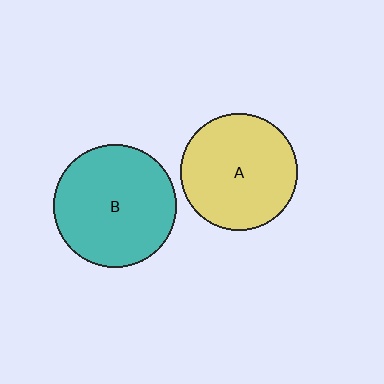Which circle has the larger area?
Circle B (teal).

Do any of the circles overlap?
No, none of the circles overlap.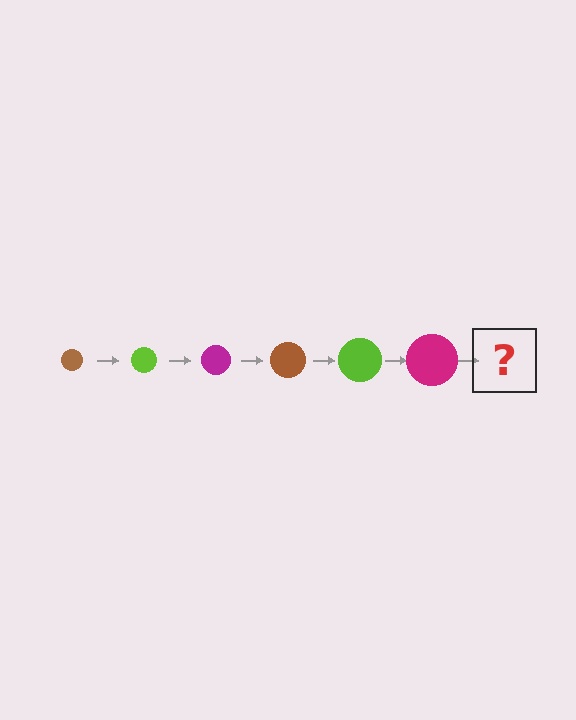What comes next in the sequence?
The next element should be a brown circle, larger than the previous one.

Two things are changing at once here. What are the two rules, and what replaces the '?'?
The two rules are that the circle grows larger each step and the color cycles through brown, lime, and magenta. The '?' should be a brown circle, larger than the previous one.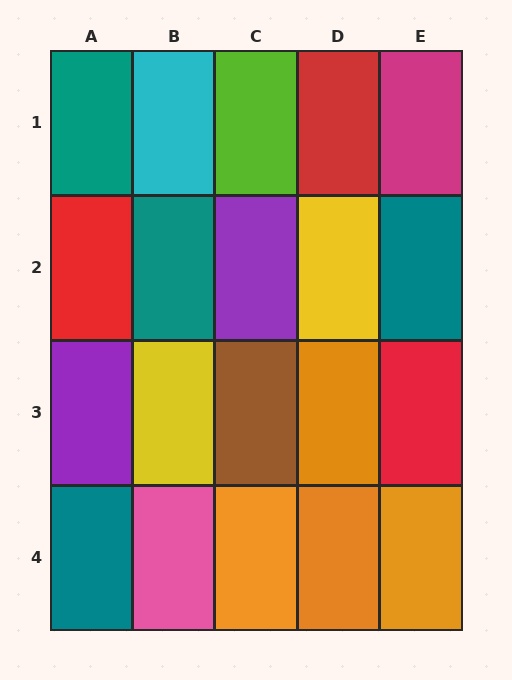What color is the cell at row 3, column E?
Red.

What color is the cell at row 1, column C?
Lime.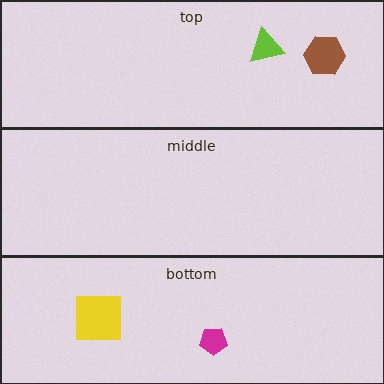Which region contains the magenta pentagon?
The bottom region.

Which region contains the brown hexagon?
The top region.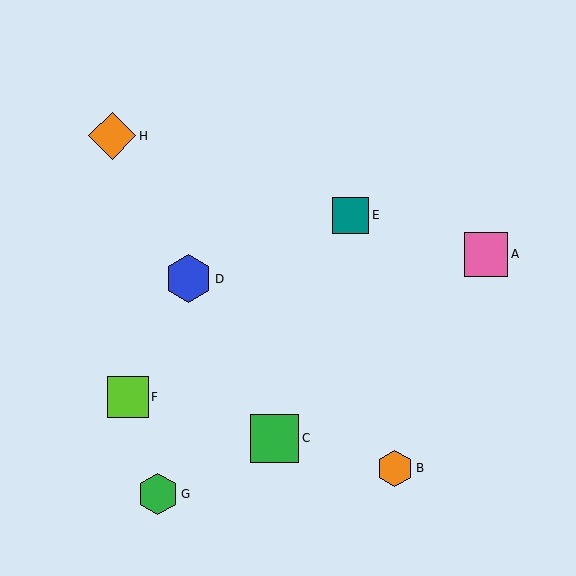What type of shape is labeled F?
Shape F is a lime square.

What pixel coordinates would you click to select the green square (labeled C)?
Click at (275, 438) to select the green square C.